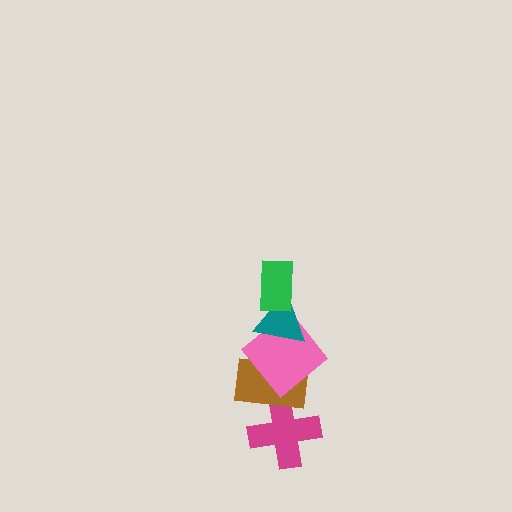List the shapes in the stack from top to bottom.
From top to bottom: the green rectangle, the teal triangle, the pink diamond, the brown rectangle, the magenta cross.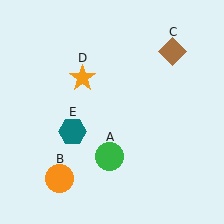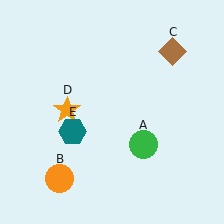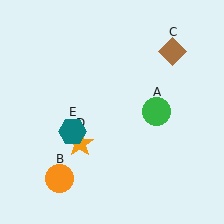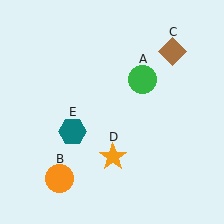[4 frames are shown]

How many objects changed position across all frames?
2 objects changed position: green circle (object A), orange star (object D).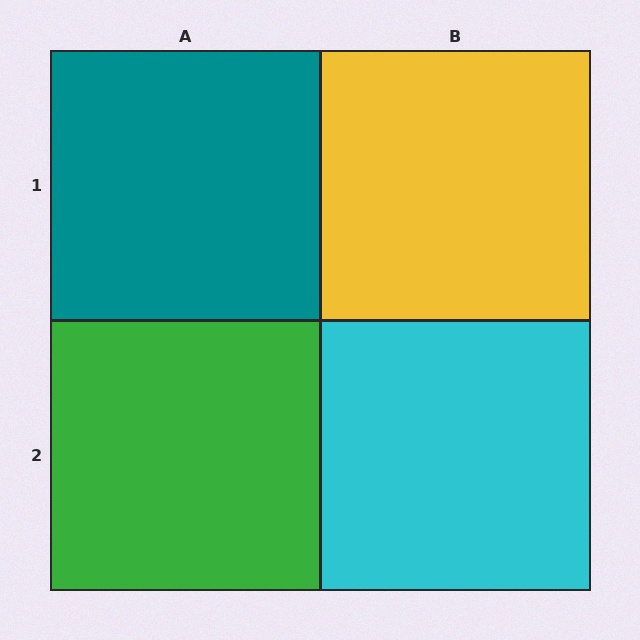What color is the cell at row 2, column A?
Green.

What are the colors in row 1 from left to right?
Teal, yellow.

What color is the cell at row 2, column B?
Cyan.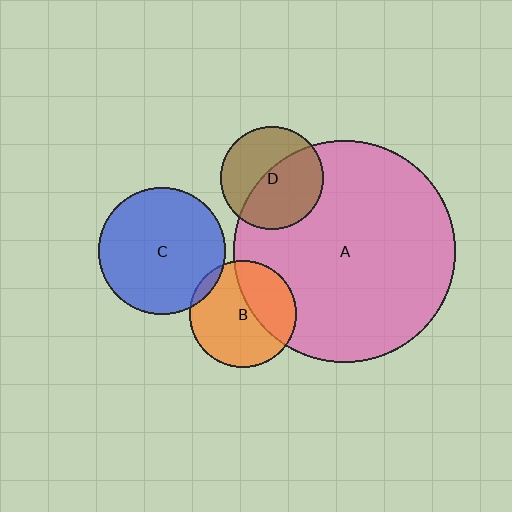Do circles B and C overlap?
Yes.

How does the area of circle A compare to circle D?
Approximately 4.7 times.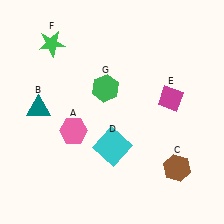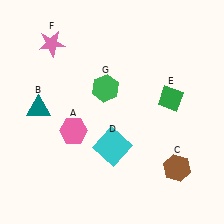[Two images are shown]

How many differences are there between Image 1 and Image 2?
There are 2 differences between the two images.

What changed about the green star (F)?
In Image 1, F is green. In Image 2, it changed to pink.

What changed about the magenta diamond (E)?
In Image 1, E is magenta. In Image 2, it changed to green.